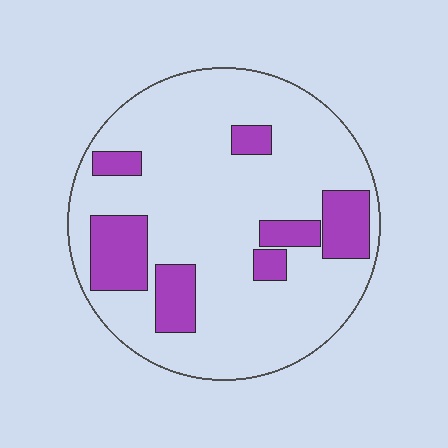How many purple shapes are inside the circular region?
7.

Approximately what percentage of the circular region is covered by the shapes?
Approximately 20%.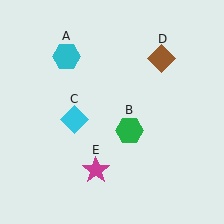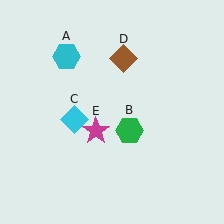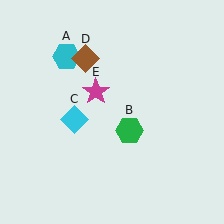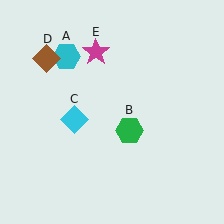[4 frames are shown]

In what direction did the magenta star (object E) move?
The magenta star (object E) moved up.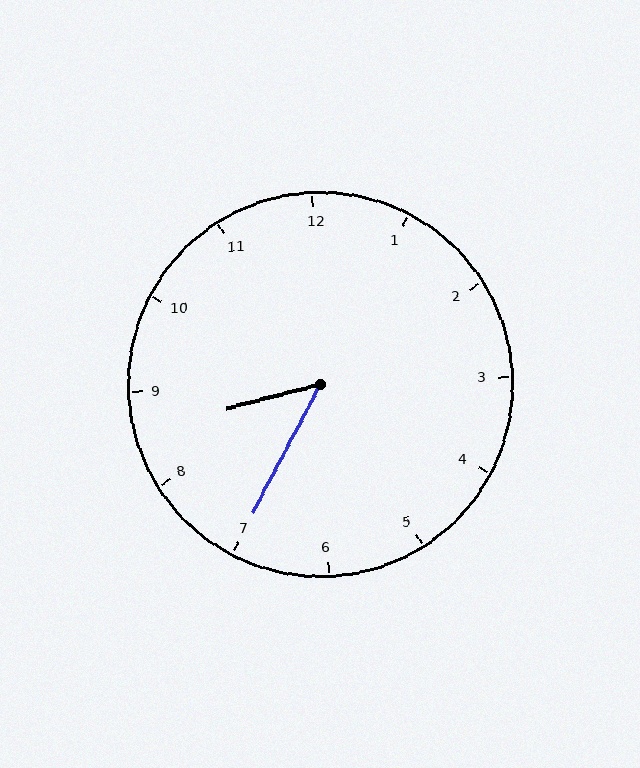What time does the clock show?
8:35.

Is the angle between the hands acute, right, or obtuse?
It is acute.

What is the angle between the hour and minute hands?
Approximately 48 degrees.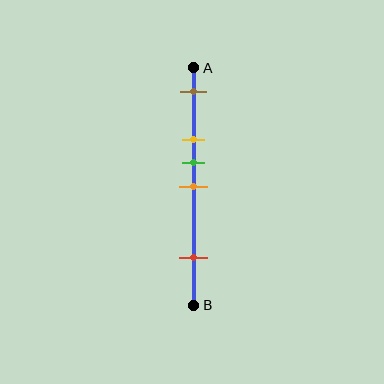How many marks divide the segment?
There are 5 marks dividing the segment.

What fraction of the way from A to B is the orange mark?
The orange mark is approximately 50% (0.5) of the way from A to B.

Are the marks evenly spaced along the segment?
No, the marks are not evenly spaced.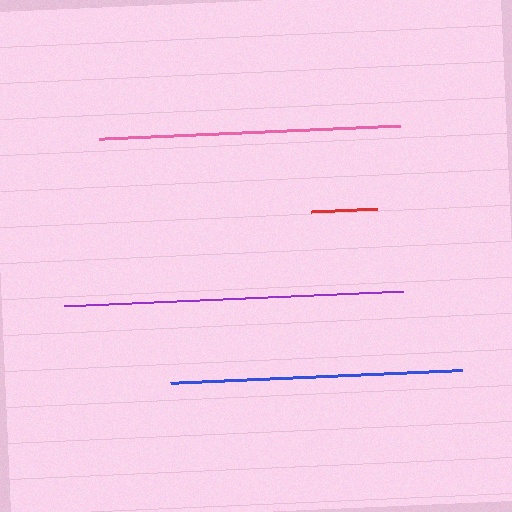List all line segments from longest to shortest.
From longest to shortest: purple, pink, blue, red.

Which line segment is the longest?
The purple line is the longest at approximately 339 pixels.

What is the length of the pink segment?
The pink segment is approximately 302 pixels long.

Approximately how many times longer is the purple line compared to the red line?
The purple line is approximately 5.2 times the length of the red line.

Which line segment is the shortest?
The red line is the shortest at approximately 66 pixels.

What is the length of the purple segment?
The purple segment is approximately 339 pixels long.